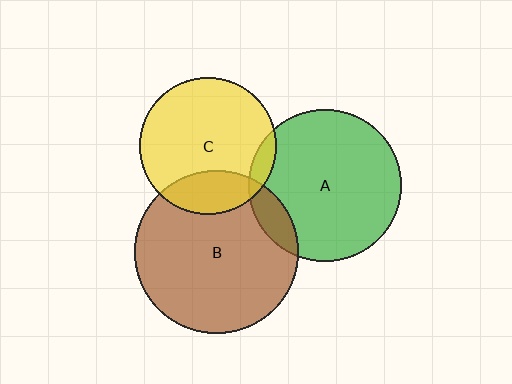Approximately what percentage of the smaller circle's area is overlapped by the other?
Approximately 5%.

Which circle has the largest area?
Circle B (brown).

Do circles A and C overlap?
Yes.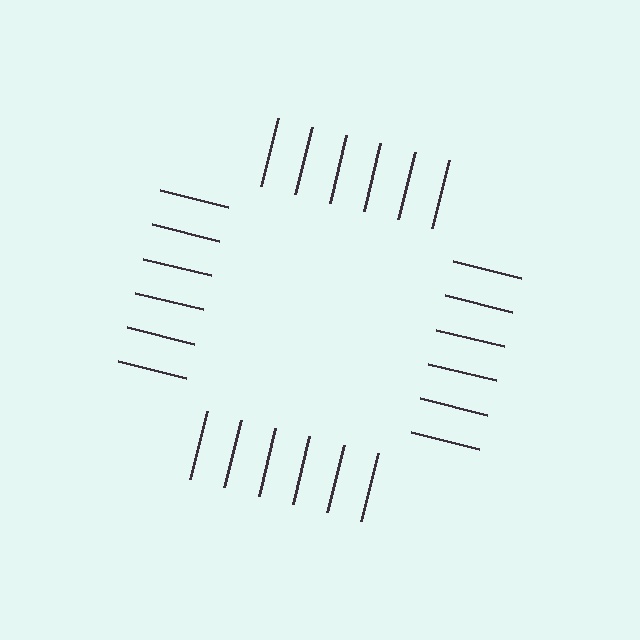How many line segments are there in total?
24 — 6 along each of the 4 edges.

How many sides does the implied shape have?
4 sides — the line-ends trace a square.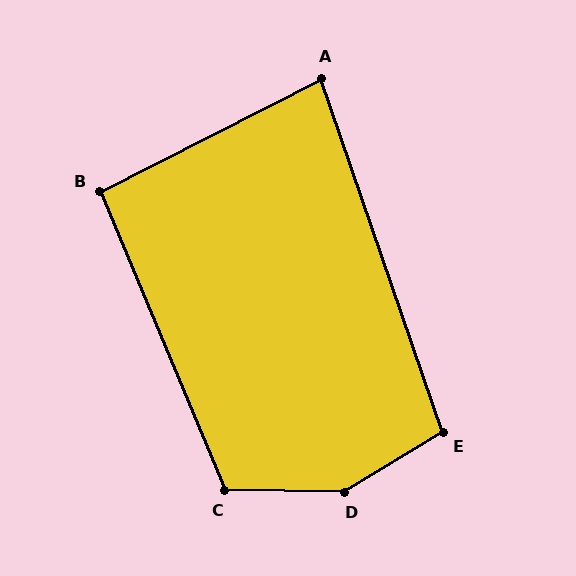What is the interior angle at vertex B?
Approximately 94 degrees (approximately right).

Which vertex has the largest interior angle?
D, at approximately 148 degrees.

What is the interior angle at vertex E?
Approximately 102 degrees (obtuse).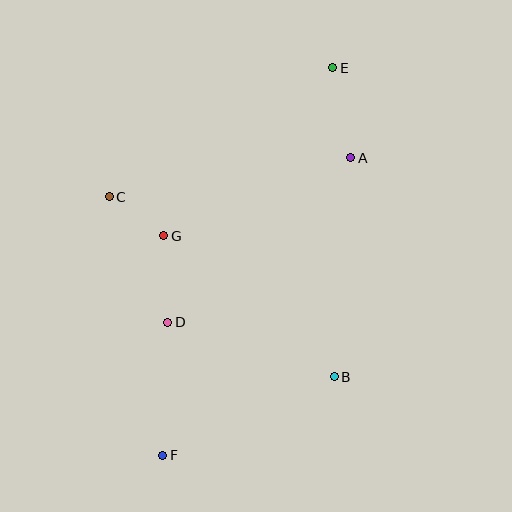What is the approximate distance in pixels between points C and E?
The distance between C and E is approximately 258 pixels.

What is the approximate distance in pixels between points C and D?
The distance between C and D is approximately 138 pixels.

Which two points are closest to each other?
Points C and G are closest to each other.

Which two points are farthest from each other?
Points E and F are farthest from each other.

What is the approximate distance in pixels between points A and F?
The distance between A and F is approximately 352 pixels.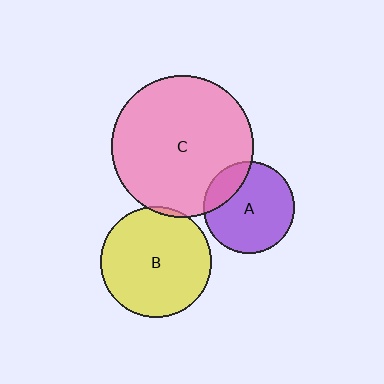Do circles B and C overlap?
Yes.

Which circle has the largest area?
Circle C (pink).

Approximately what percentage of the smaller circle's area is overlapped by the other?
Approximately 5%.